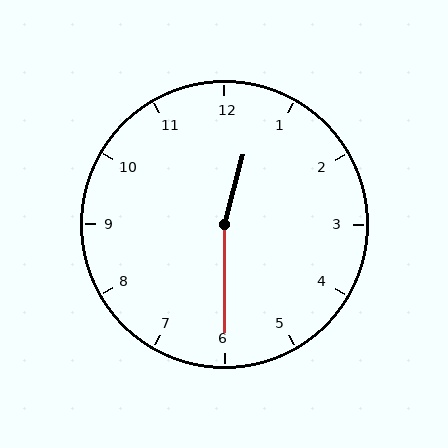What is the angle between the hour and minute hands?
Approximately 165 degrees.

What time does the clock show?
12:30.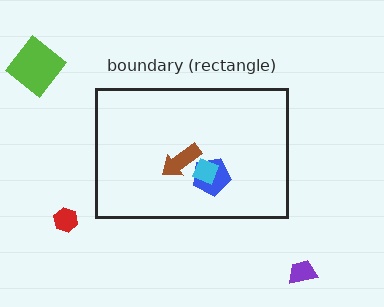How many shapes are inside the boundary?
3 inside, 3 outside.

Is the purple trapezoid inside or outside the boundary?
Outside.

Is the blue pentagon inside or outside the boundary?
Inside.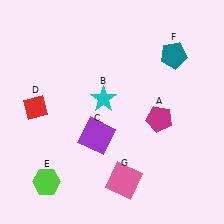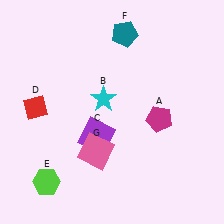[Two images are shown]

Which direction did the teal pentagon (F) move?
The teal pentagon (F) moved left.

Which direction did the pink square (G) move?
The pink square (G) moved up.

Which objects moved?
The objects that moved are: the teal pentagon (F), the pink square (G).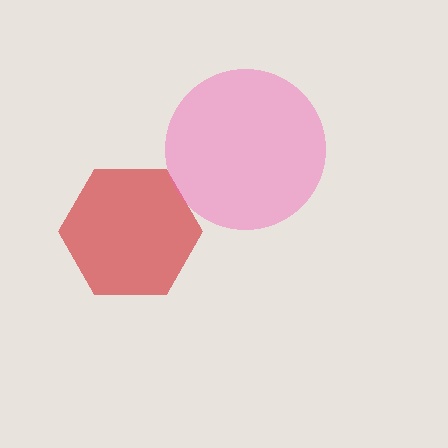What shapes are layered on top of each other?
The layered shapes are: a red hexagon, a pink circle.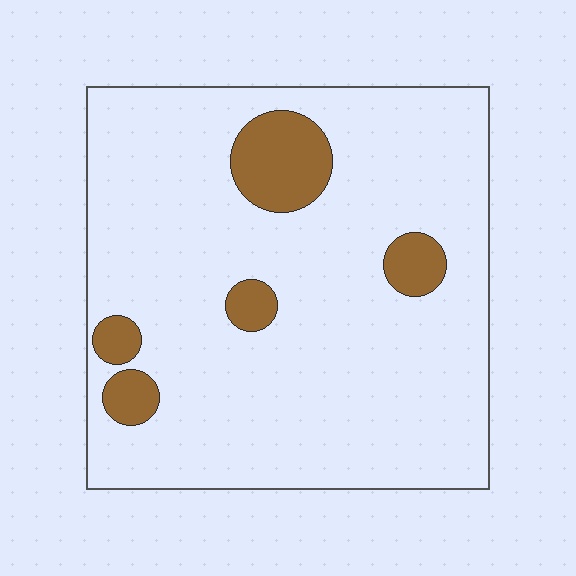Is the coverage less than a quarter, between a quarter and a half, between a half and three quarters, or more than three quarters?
Less than a quarter.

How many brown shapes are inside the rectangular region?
5.